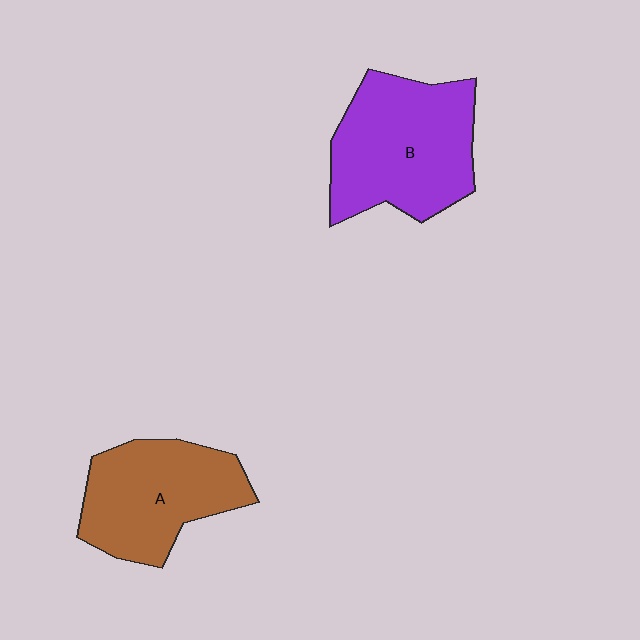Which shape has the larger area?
Shape B (purple).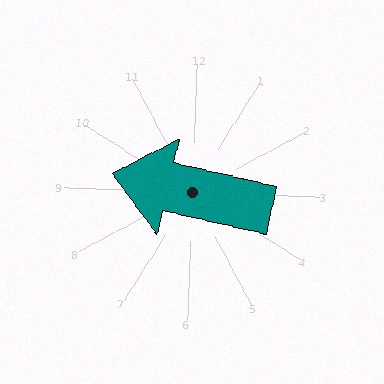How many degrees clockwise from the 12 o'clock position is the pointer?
Approximately 281 degrees.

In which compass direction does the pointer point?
West.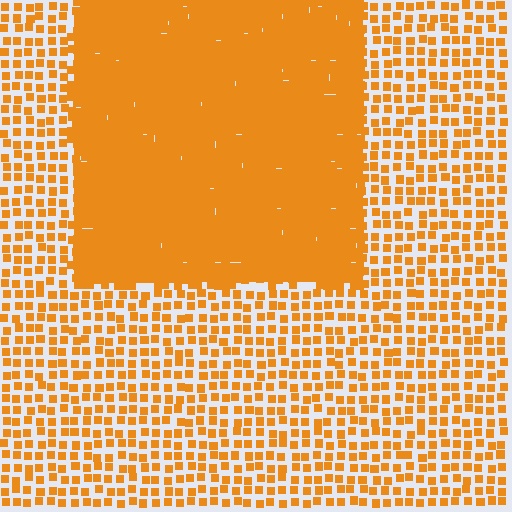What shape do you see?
I see a rectangle.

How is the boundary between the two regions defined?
The boundary is defined by a change in element density (approximately 2.9x ratio). All elements are the same color, size, and shape.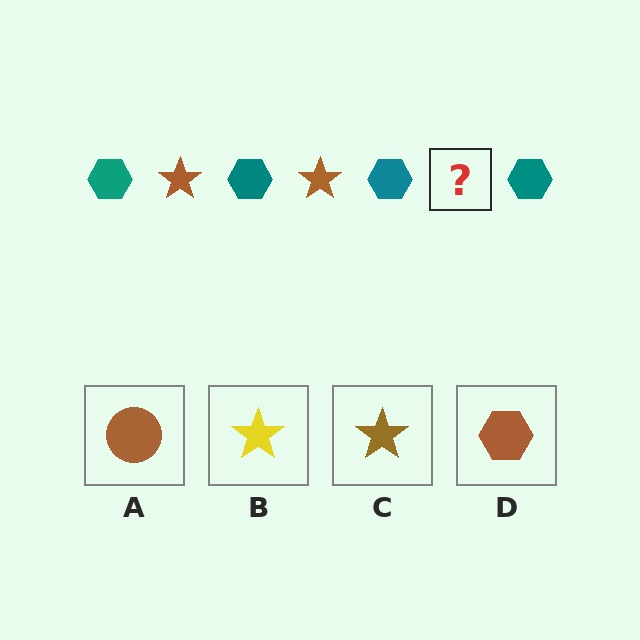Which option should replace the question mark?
Option C.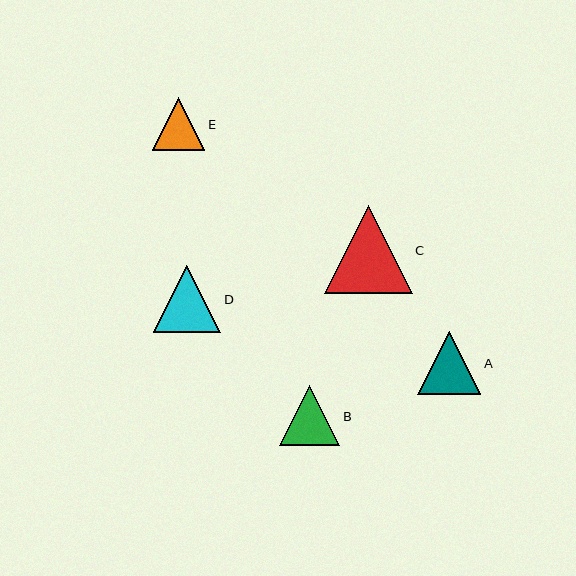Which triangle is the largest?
Triangle C is the largest with a size of approximately 88 pixels.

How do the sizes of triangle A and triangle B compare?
Triangle A and triangle B are approximately the same size.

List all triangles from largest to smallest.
From largest to smallest: C, D, A, B, E.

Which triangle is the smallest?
Triangle E is the smallest with a size of approximately 52 pixels.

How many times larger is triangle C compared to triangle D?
Triangle C is approximately 1.3 times the size of triangle D.